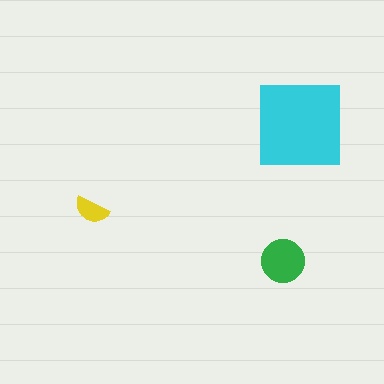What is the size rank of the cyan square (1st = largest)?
1st.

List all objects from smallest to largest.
The yellow semicircle, the green circle, the cyan square.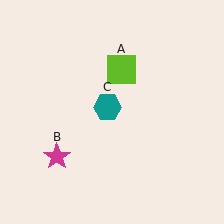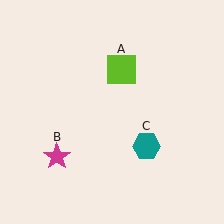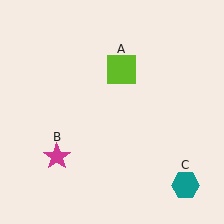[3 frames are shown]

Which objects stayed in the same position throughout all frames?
Lime square (object A) and magenta star (object B) remained stationary.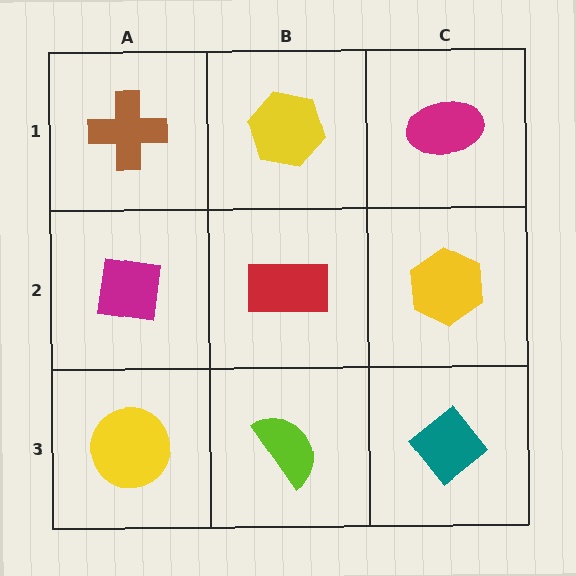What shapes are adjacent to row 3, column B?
A red rectangle (row 2, column B), a yellow circle (row 3, column A), a teal diamond (row 3, column C).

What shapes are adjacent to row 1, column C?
A yellow hexagon (row 2, column C), a yellow hexagon (row 1, column B).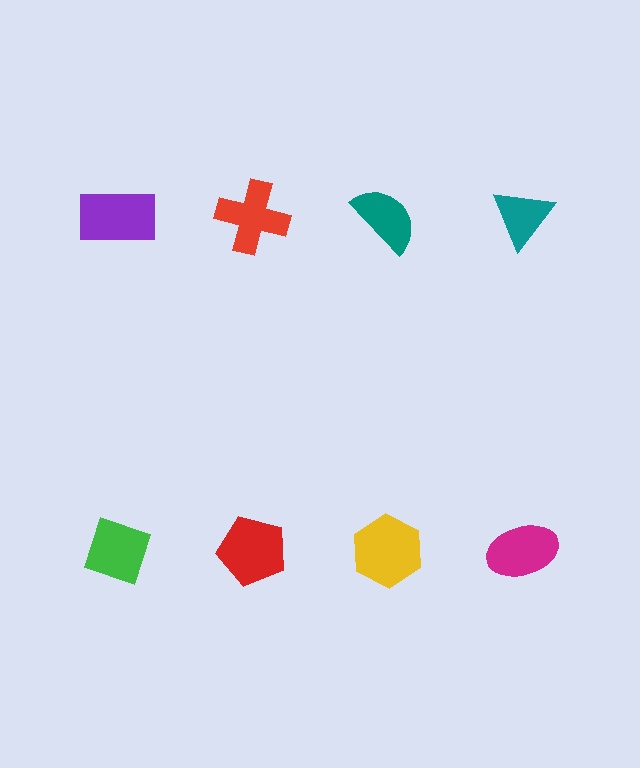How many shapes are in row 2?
4 shapes.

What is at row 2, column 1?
A green diamond.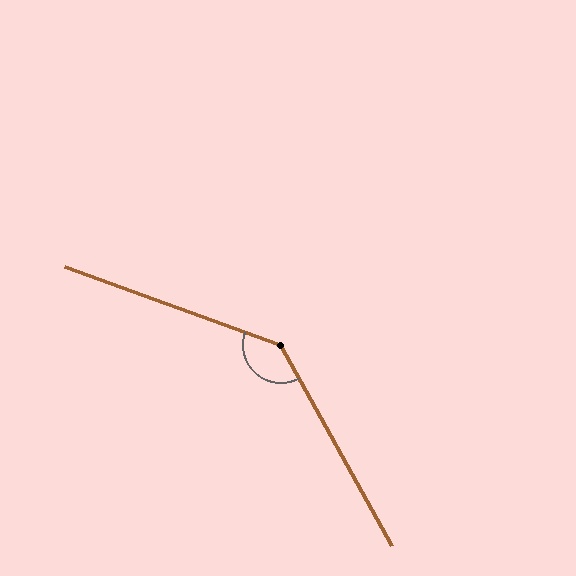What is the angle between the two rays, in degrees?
Approximately 139 degrees.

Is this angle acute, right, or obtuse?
It is obtuse.